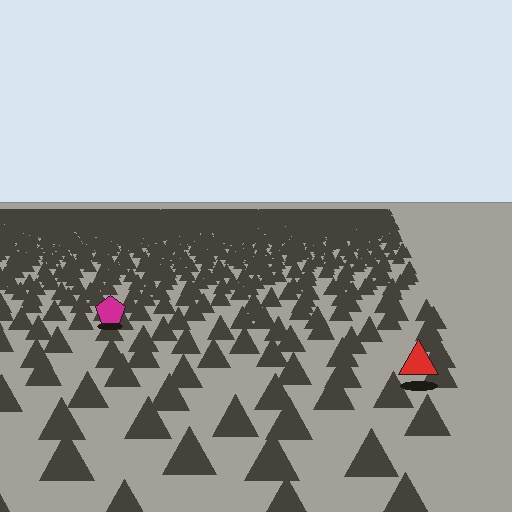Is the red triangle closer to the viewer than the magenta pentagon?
Yes. The red triangle is closer — you can tell from the texture gradient: the ground texture is coarser near it.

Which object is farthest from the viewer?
The magenta pentagon is farthest from the viewer. It appears smaller and the ground texture around it is denser.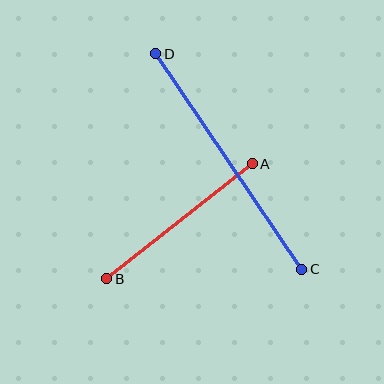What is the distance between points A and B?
The distance is approximately 185 pixels.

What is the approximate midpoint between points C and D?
The midpoint is at approximately (229, 161) pixels.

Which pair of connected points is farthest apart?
Points C and D are farthest apart.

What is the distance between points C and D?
The distance is approximately 261 pixels.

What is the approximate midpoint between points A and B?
The midpoint is at approximately (179, 221) pixels.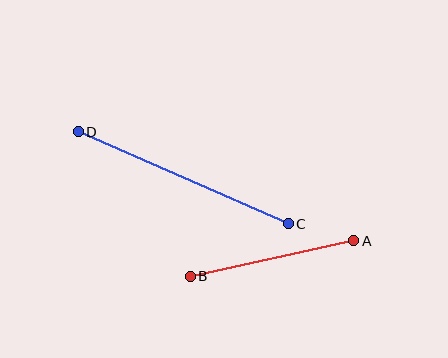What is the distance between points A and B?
The distance is approximately 167 pixels.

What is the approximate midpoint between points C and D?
The midpoint is at approximately (183, 178) pixels.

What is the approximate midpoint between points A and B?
The midpoint is at approximately (272, 259) pixels.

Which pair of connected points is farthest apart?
Points C and D are farthest apart.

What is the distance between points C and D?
The distance is approximately 229 pixels.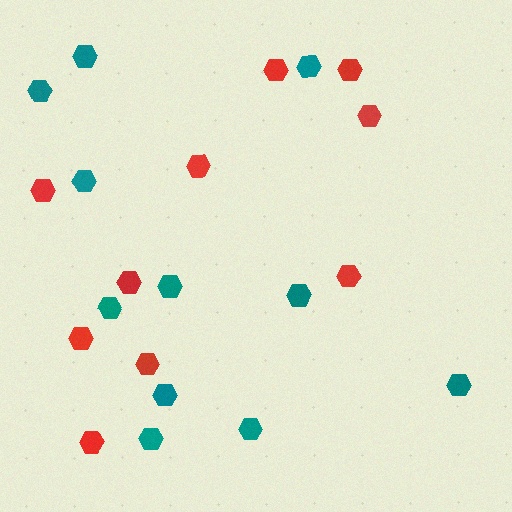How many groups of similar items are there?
There are 2 groups: one group of red hexagons (10) and one group of teal hexagons (11).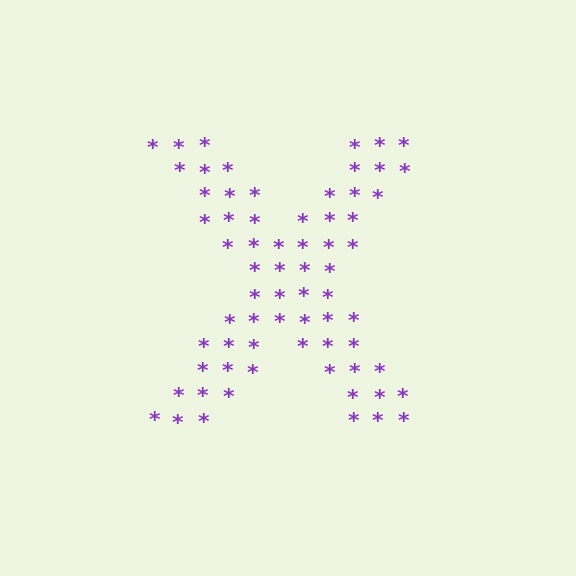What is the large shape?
The large shape is the letter X.